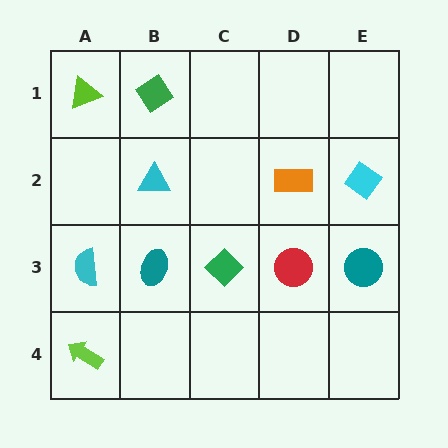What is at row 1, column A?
A lime triangle.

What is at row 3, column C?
A green diamond.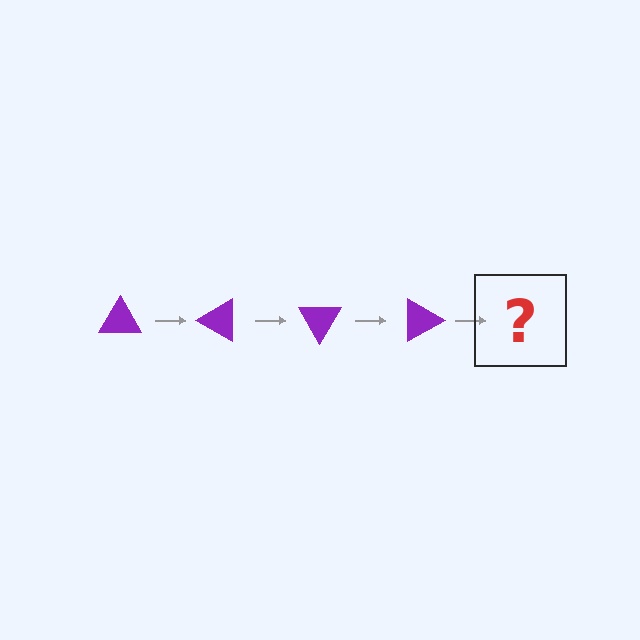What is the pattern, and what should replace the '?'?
The pattern is that the triangle rotates 30 degrees each step. The '?' should be a purple triangle rotated 120 degrees.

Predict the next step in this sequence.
The next step is a purple triangle rotated 120 degrees.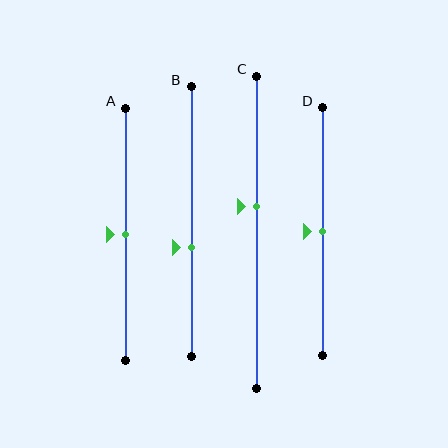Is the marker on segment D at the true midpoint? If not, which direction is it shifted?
Yes, the marker on segment D is at the true midpoint.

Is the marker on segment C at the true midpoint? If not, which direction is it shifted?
No, the marker on segment C is shifted upward by about 8% of the segment length.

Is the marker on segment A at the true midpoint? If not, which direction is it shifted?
Yes, the marker on segment A is at the true midpoint.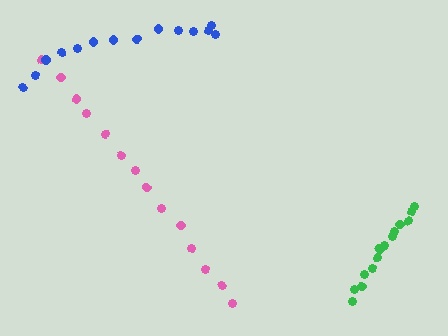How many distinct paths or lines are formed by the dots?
There are 3 distinct paths.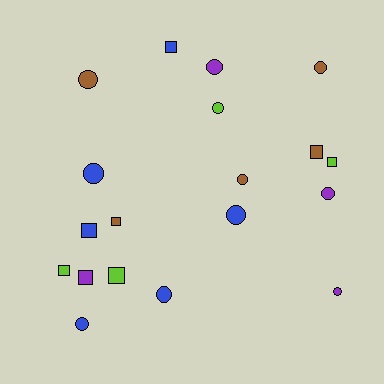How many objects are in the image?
There are 19 objects.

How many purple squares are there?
There is 1 purple square.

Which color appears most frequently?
Blue, with 6 objects.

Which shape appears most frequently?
Circle, with 11 objects.